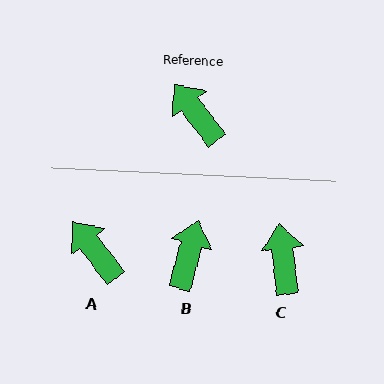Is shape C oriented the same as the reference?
No, it is off by about 31 degrees.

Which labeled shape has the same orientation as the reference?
A.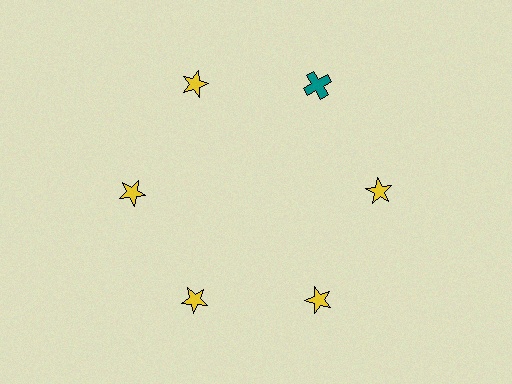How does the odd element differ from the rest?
It differs in both color (teal instead of yellow) and shape (cross instead of star).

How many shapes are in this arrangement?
There are 6 shapes arranged in a ring pattern.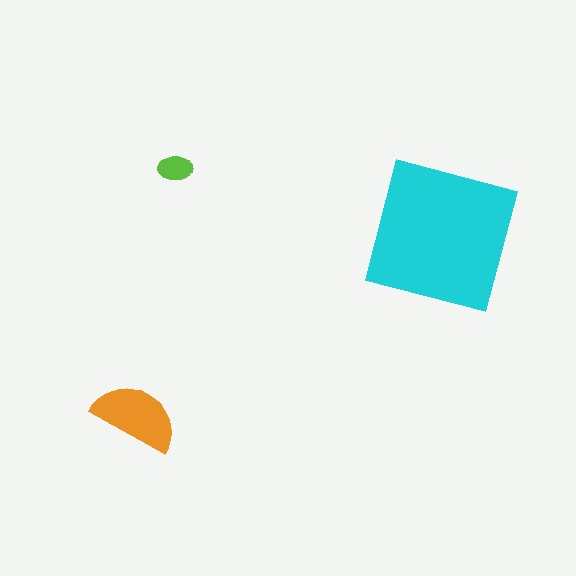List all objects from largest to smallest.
The cyan square, the orange semicircle, the lime ellipse.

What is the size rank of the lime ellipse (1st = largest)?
3rd.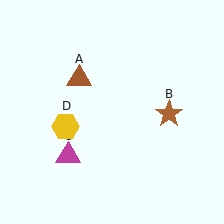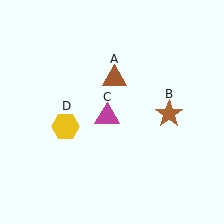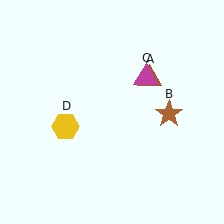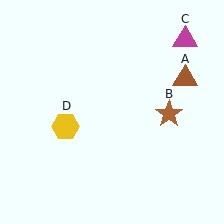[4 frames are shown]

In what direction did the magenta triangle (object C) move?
The magenta triangle (object C) moved up and to the right.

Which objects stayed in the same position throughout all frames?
Brown star (object B) and yellow hexagon (object D) remained stationary.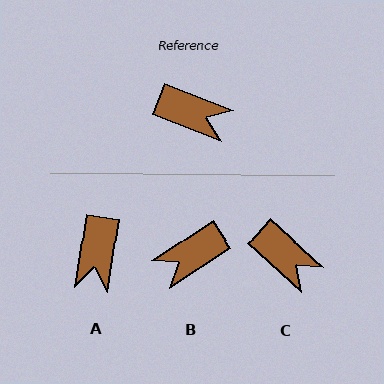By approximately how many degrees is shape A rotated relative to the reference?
Approximately 78 degrees clockwise.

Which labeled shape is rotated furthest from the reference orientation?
B, about 126 degrees away.